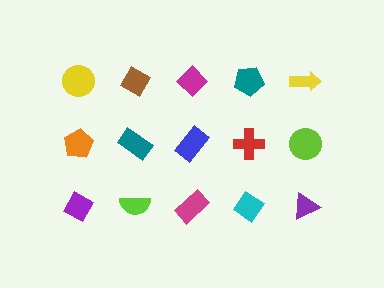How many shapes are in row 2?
5 shapes.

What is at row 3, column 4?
A cyan diamond.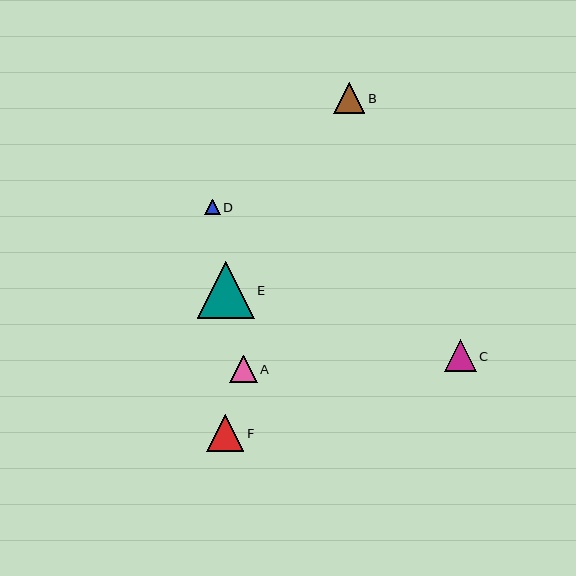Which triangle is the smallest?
Triangle D is the smallest with a size of approximately 15 pixels.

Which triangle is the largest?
Triangle E is the largest with a size of approximately 57 pixels.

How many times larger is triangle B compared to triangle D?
Triangle B is approximately 2.0 times the size of triangle D.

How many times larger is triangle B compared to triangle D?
Triangle B is approximately 2.0 times the size of triangle D.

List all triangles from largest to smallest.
From largest to smallest: E, F, C, B, A, D.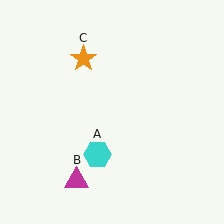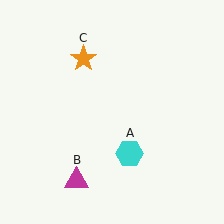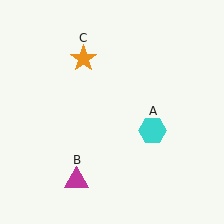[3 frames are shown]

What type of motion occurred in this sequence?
The cyan hexagon (object A) rotated counterclockwise around the center of the scene.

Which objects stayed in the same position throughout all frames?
Magenta triangle (object B) and orange star (object C) remained stationary.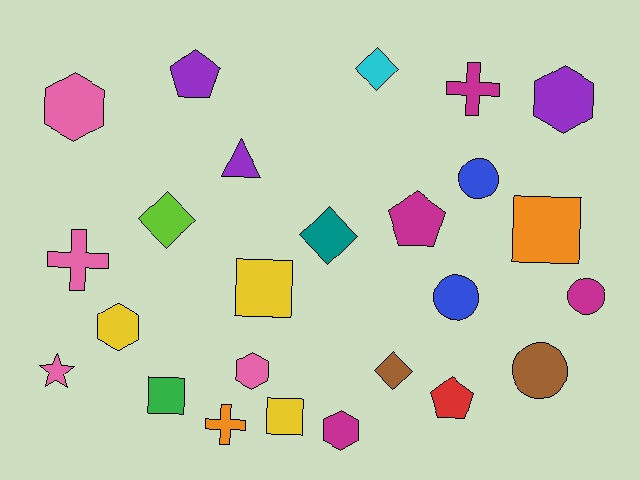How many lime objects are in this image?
There is 1 lime object.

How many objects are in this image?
There are 25 objects.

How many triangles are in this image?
There is 1 triangle.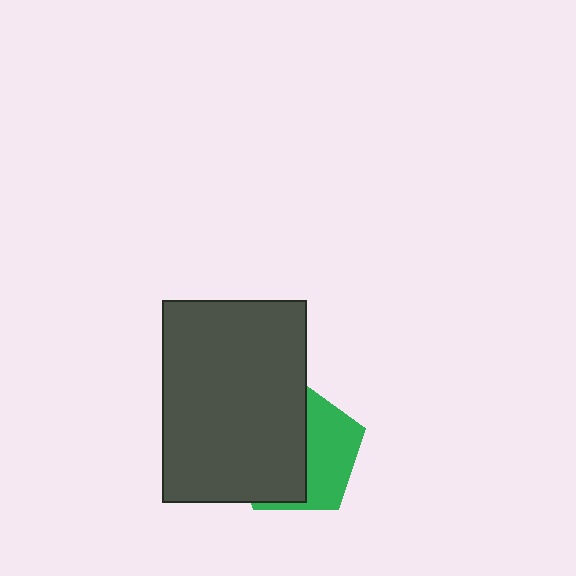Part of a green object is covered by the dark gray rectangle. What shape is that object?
It is a pentagon.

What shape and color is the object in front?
The object in front is a dark gray rectangle.